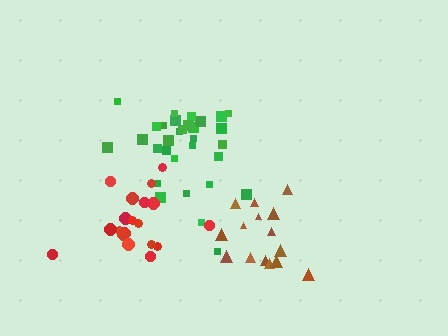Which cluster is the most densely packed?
Green.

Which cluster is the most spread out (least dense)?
Brown.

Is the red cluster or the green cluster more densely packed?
Green.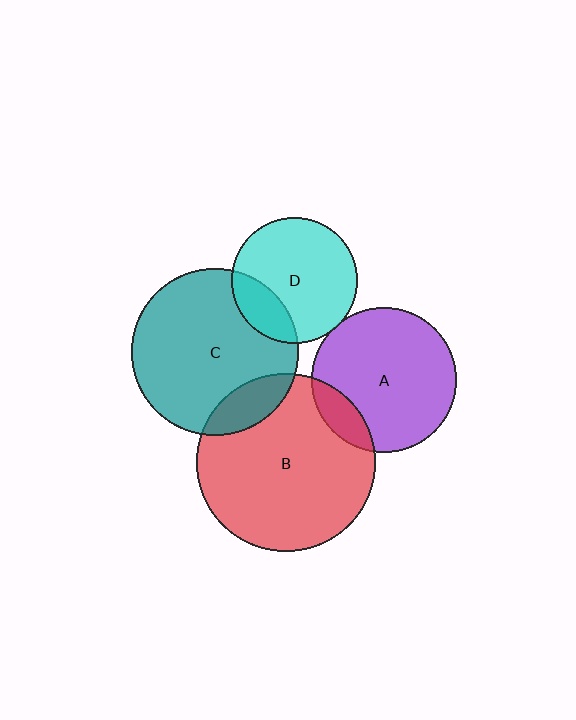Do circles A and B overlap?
Yes.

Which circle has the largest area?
Circle B (red).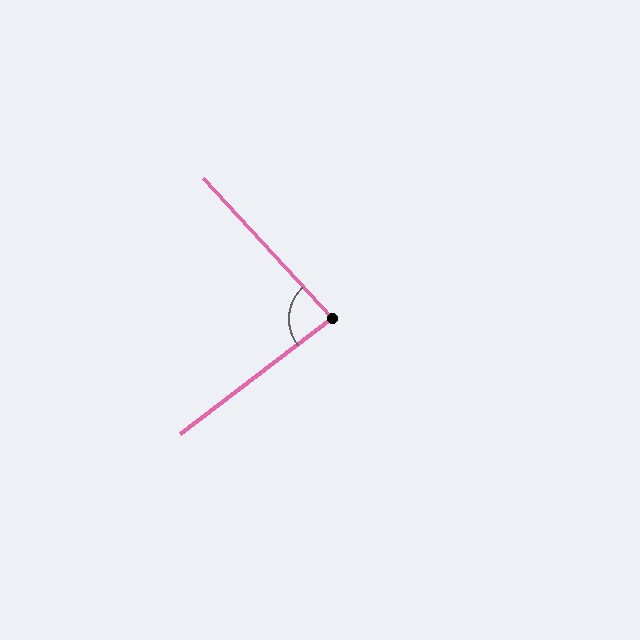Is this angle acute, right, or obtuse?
It is acute.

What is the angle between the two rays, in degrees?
Approximately 85 degrees.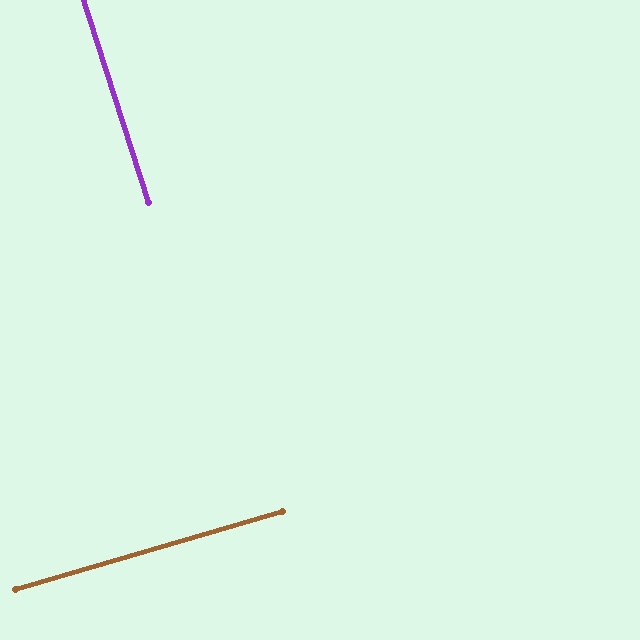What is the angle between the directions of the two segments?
Approximately 89 degrees.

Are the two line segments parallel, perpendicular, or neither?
Perpendicular — they meet at approximately 89°.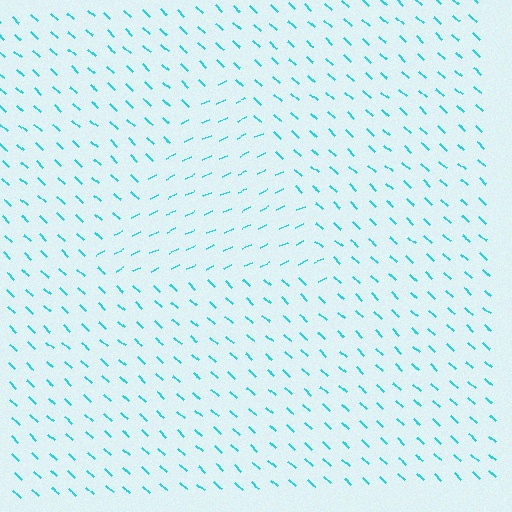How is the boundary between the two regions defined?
The boundary is defined purely by a change in line orientation (approximately 68 degrees difference). All lines are the same color and thickness.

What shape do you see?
I see a triangle.